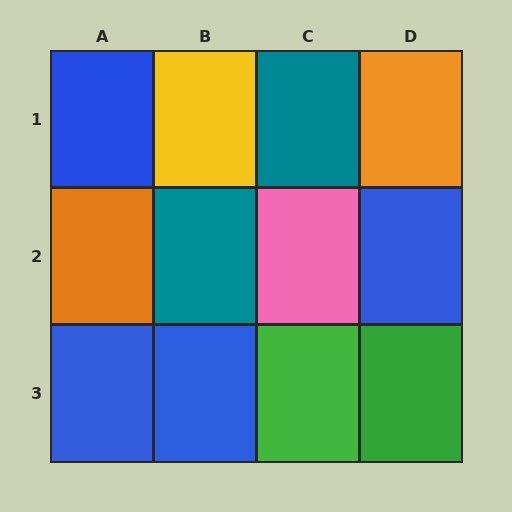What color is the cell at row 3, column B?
Blue.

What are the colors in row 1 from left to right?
Blue, yellow, teal, orange.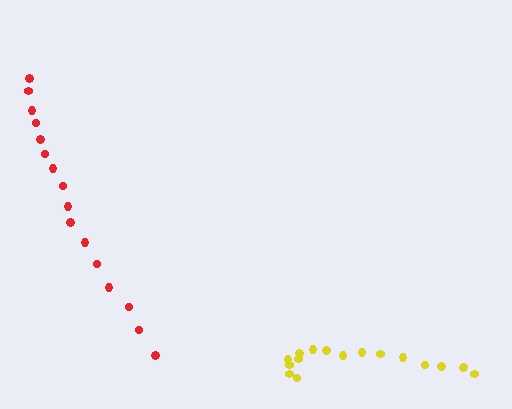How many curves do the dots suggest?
There are 2 distinct paths.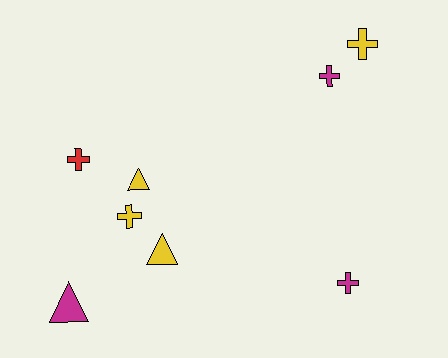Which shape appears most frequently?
Cross, with 5 objects.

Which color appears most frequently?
Yellow, with 4 objects.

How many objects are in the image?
There are 8 objects.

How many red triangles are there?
There are no red triangles.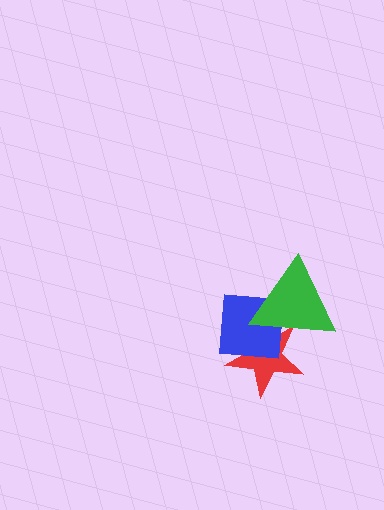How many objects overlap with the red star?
2 objects overlap with the red star.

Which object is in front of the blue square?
The green triangle is in front of the blue square.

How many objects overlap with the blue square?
2 objects overlap with the blue square.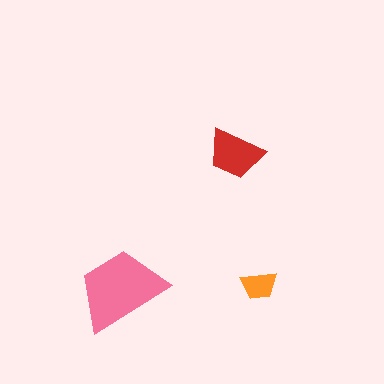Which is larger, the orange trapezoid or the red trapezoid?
The red one.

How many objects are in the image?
There are 3 objects in the image.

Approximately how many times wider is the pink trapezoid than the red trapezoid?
About 1.5 times wider.